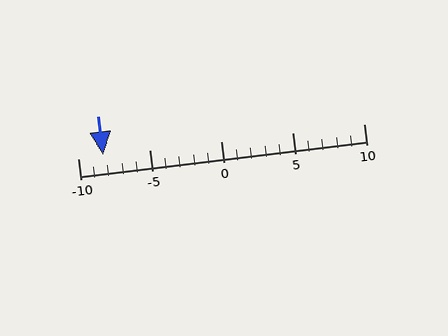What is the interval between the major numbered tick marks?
The major tick marks are spaced 5 units apart.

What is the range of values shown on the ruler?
The ruler shows values from -10 to 10.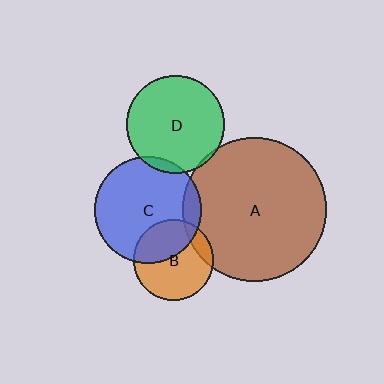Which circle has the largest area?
Circle A (brown).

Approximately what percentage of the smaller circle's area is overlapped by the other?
Approximately 40%.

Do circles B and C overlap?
Yes.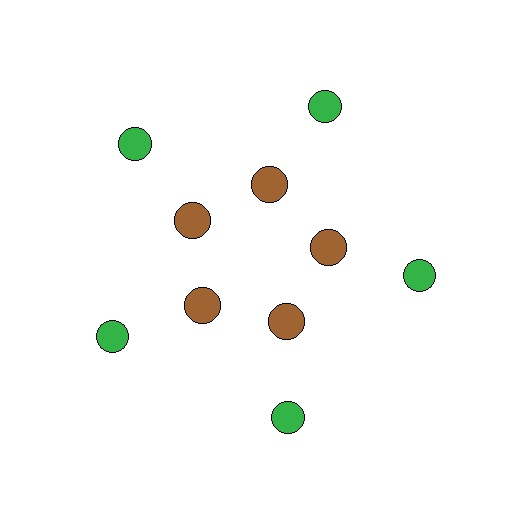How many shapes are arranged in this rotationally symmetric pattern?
There are 10 shapes, arranged in 5 groups of 2.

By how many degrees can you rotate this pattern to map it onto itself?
The pattern maps onto itself every 72 degrees of rotation.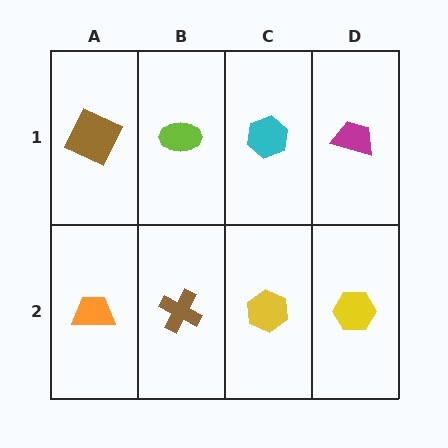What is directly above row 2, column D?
A magenta trapezoid.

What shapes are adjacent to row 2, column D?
A magenta trapezoid (row 1, column D), a yellow hexagon (row 2, column C).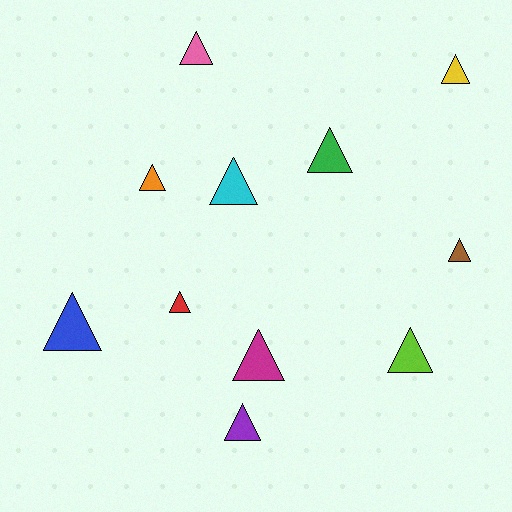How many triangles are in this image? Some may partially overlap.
There are 11 triangles.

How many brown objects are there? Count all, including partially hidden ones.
There is 1 brown object.